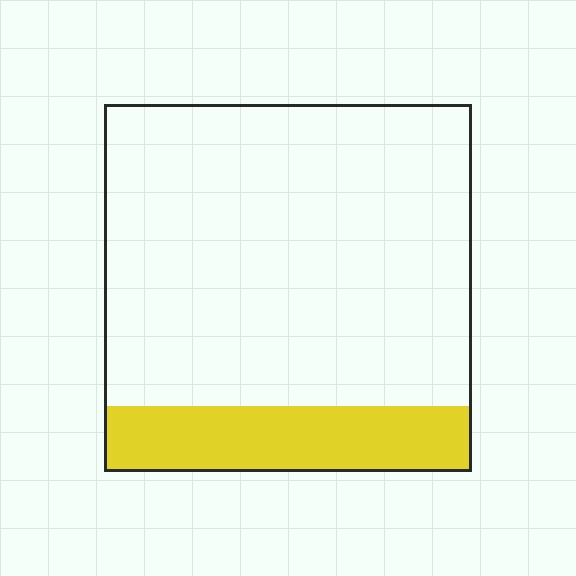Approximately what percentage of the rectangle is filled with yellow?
Approximately 20%.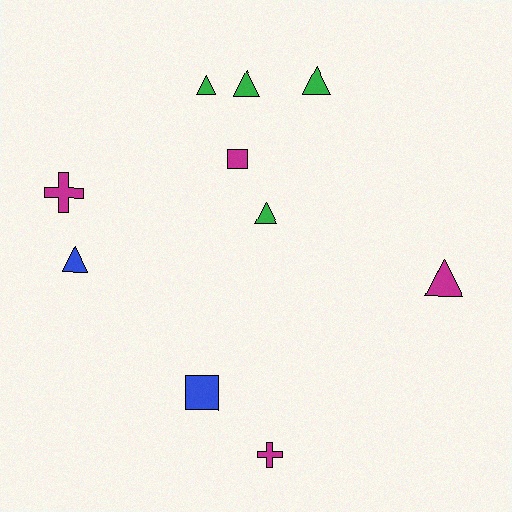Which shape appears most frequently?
Triangle, with 6 objects.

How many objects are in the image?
There are 10 objects.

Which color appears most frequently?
Green, with 4 objects.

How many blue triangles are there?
There is 1 blue triangle.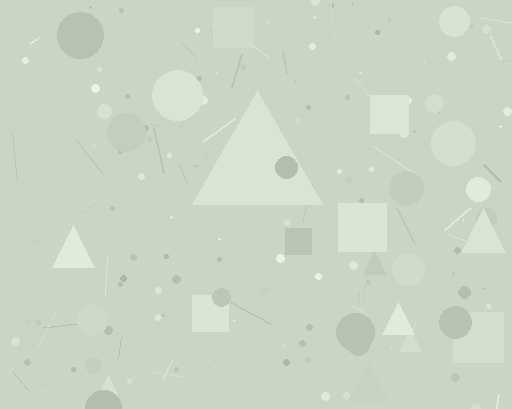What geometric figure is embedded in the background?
A triangle is embedded in the background.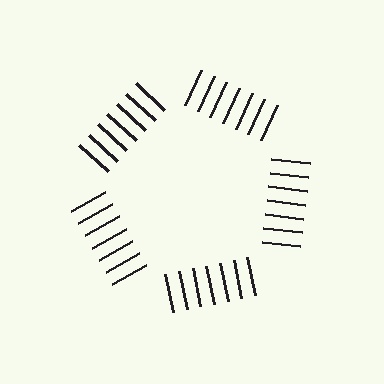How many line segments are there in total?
35 — 7 along each of the 5 edges.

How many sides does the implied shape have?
5 sides — the line-ends trace a pentagon.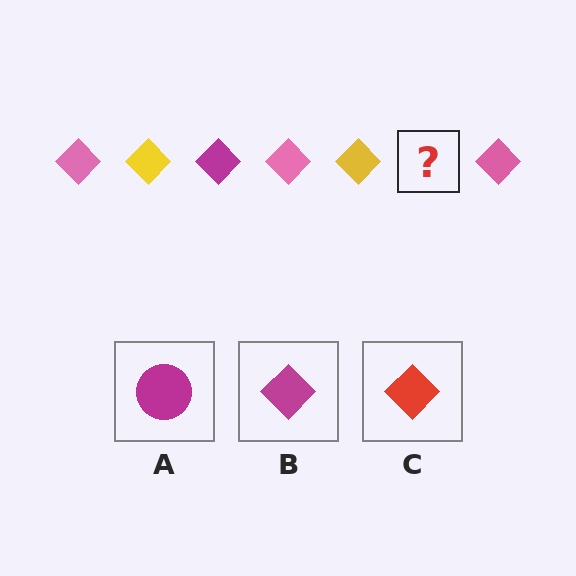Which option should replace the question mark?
Option B.